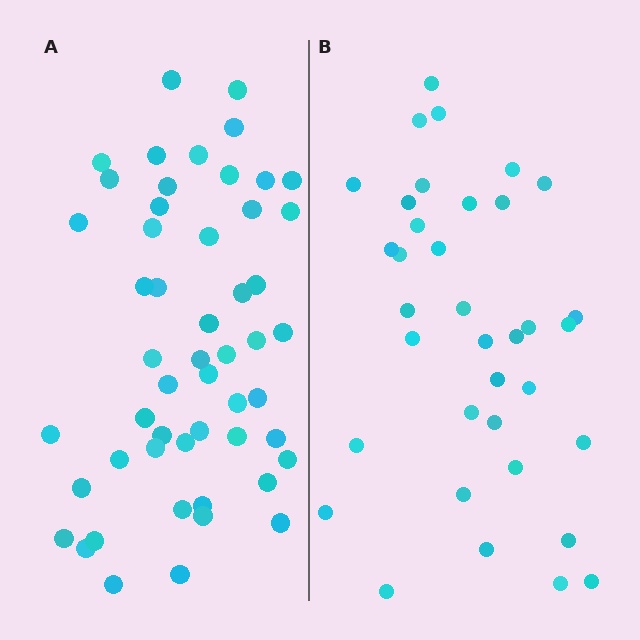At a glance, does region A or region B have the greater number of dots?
Region A (the left region) has more dots.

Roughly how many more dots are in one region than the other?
Region A has approximately 15 more dots than region B.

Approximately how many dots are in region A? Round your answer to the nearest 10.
About 50 dots. (The exact count is 52, which rounds to 50.)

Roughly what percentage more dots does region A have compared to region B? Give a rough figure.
About 45% more.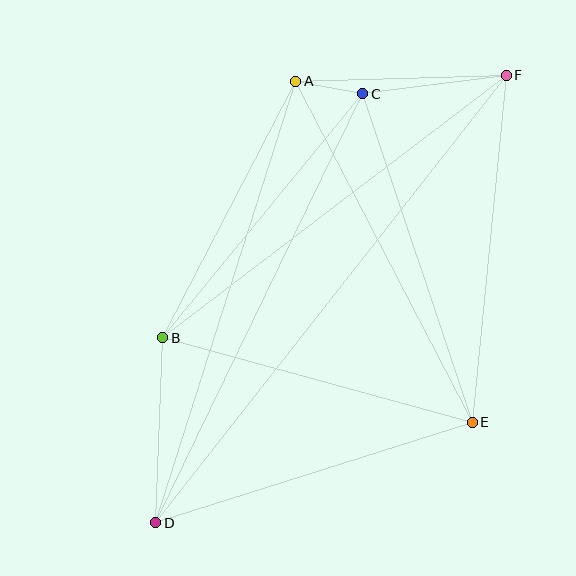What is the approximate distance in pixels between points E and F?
The distance between E and F is approximately 349 pixels.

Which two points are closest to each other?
Points A and C are closest to each other.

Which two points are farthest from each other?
Points D and F are farthest from each other.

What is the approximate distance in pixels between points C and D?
The distance between C and D is approximately 477 pixels.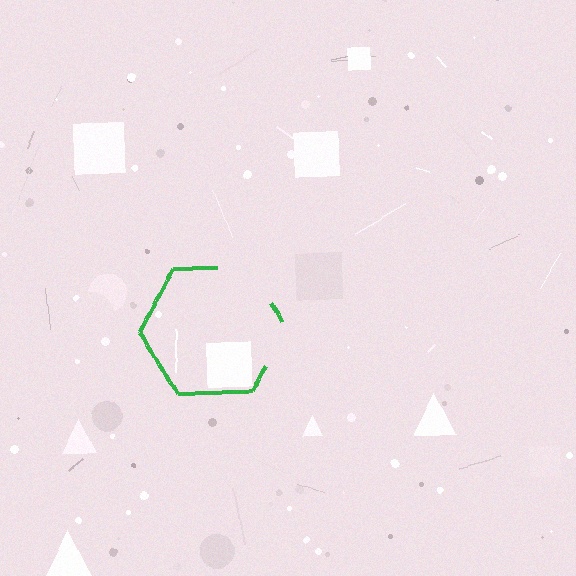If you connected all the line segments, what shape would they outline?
They would outline a hexagon.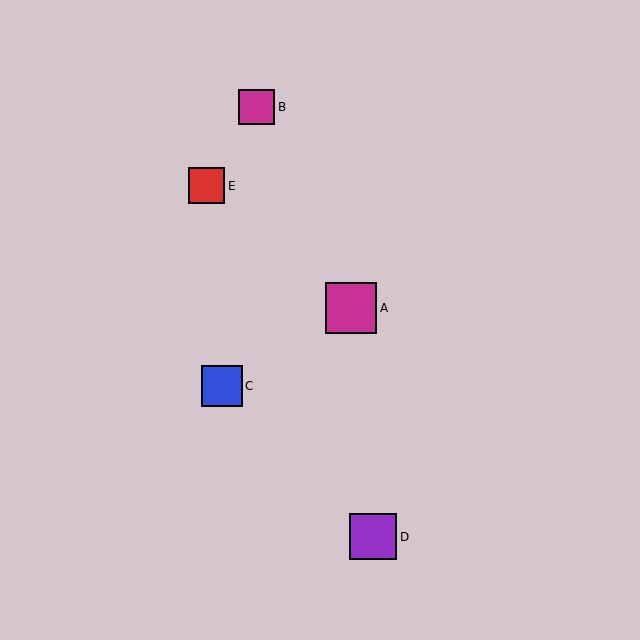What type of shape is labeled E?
Shape E is a red square.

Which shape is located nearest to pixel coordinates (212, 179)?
The red square (labeled E) at (206, 186) is nearest to that location.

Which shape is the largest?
The magenta square (labeled A) is the largest.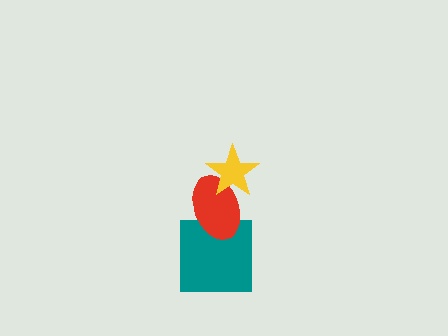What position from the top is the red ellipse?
The red ellipse is 2nd from the top.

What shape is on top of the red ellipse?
The yellow star is on top of the red ellipse.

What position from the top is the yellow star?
The yellow star is 1st from the top.